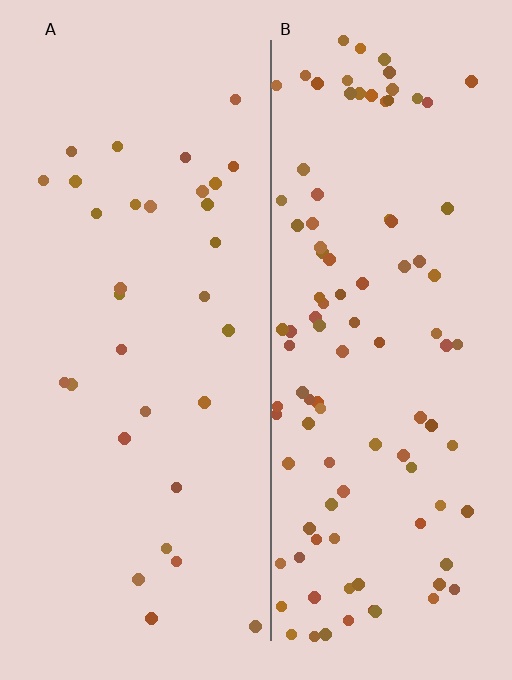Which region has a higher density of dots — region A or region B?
B (the right).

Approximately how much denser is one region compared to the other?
Approximately 3.2× — region B over region A.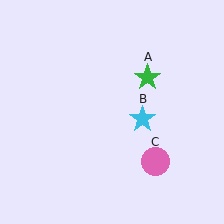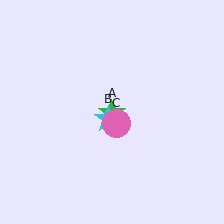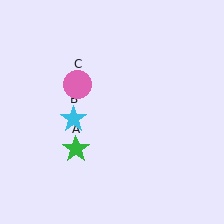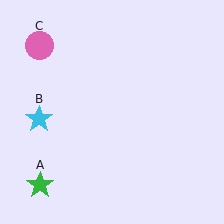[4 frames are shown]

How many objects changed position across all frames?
3 objects changed position: green star (object A), cyan star (object B), pink circle (object C).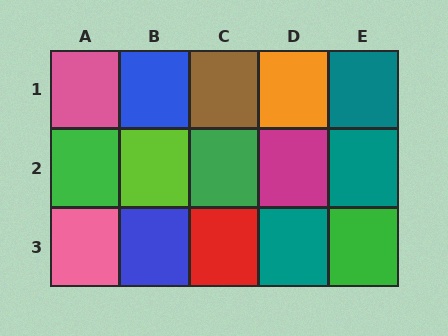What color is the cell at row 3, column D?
Teal.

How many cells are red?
1 cell is red.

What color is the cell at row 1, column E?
Teal.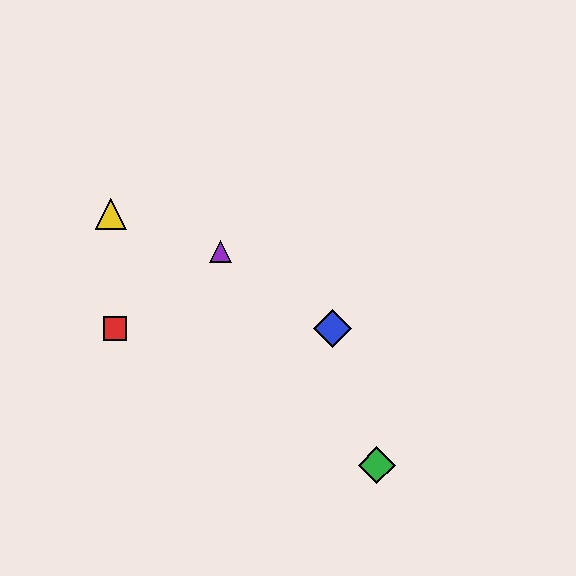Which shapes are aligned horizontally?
The red square, the blue diamond are aligned horizontally.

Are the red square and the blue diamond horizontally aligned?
Yes, both are at y≈328.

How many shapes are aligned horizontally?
2 shapes (the red square, the blue diamond) are aligned horizontally.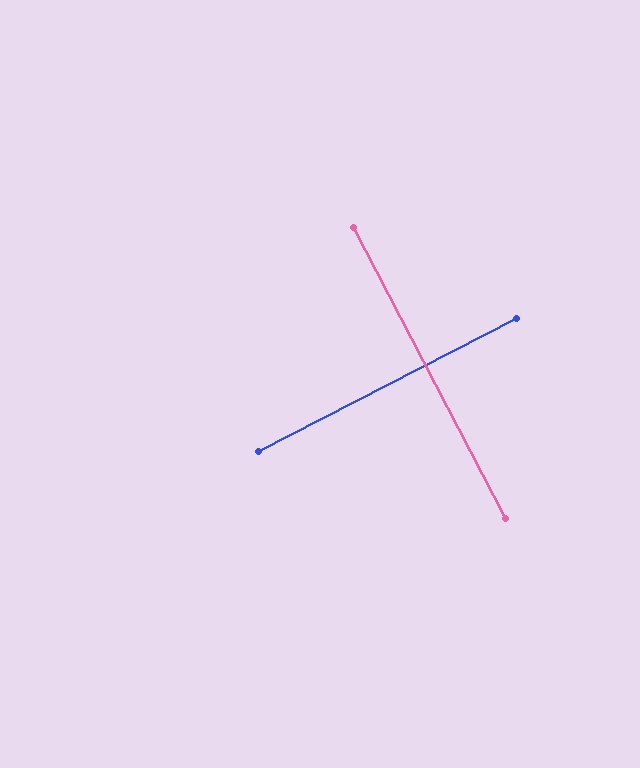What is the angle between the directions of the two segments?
Approximately 90 degrees.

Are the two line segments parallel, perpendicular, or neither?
Perpendicular — they meet at approximately 90°.